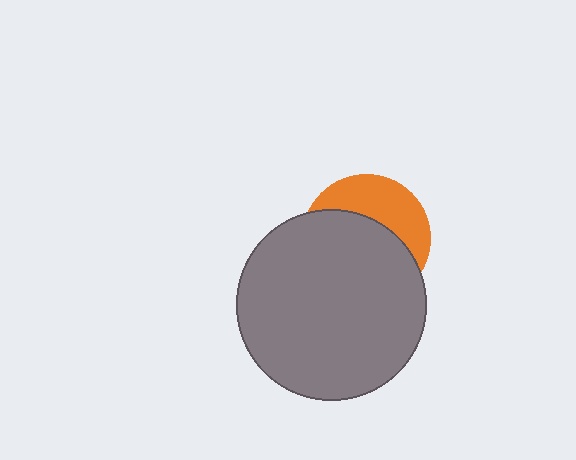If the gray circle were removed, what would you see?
You would see the complete orange circle.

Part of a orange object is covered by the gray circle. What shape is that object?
It is a circle.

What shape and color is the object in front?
The object in front is a gray circle.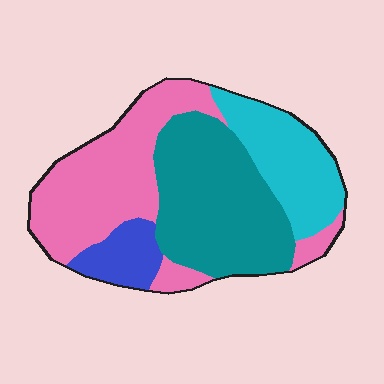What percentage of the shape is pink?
Pink takes up about three eighths (3/8) of the shape.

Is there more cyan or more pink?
Pink.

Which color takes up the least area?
Blue, at roughly 10%.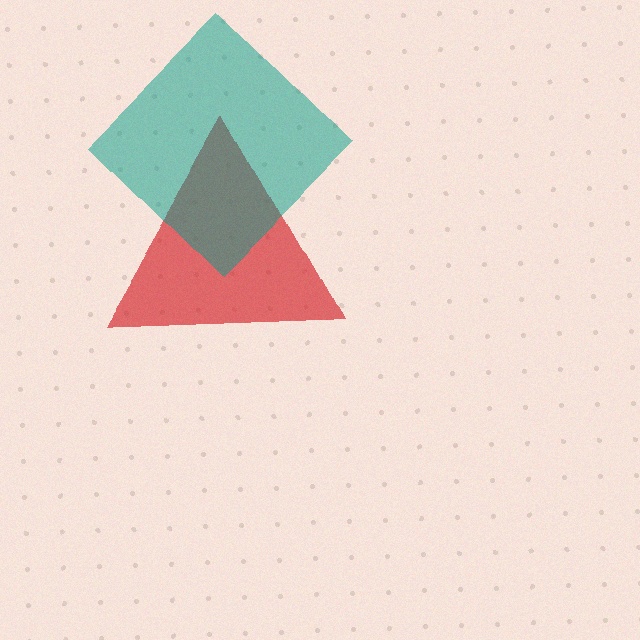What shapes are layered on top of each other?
The layered shapes are: a red triangle, a teal diamond.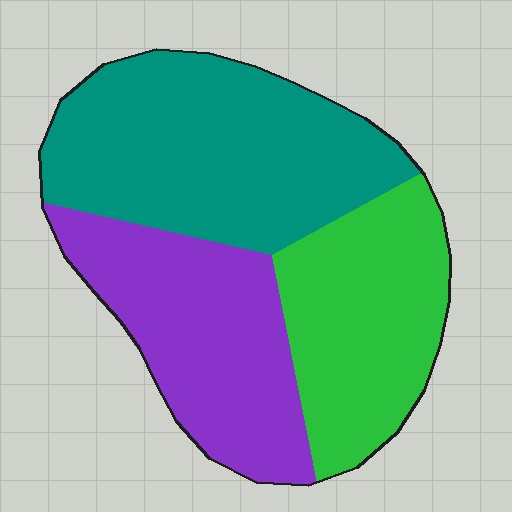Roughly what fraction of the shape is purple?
Purple takes up between a quarter and a half of the shape.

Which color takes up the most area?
Teal, at roughly 40%.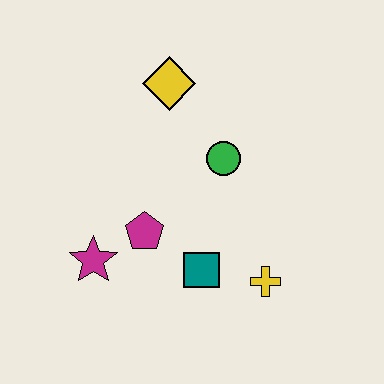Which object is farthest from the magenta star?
The yellow diamond is farthest from the magenta star.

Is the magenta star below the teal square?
No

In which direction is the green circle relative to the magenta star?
The green circle is to the right of the magenta star.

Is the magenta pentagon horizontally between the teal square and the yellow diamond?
No